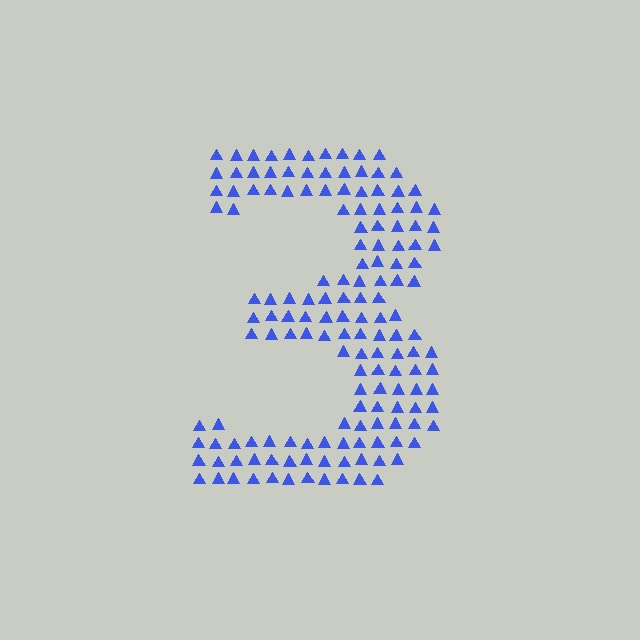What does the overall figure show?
The overall figure shows the digit 3.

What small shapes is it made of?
It is made of small triangles.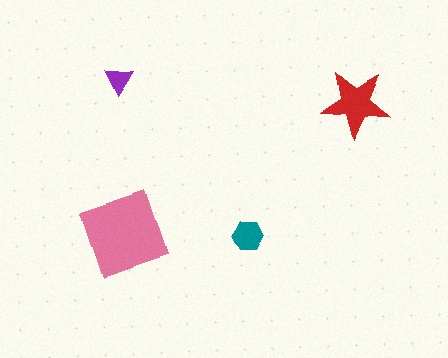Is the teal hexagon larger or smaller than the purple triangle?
Larger.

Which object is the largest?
The pink square.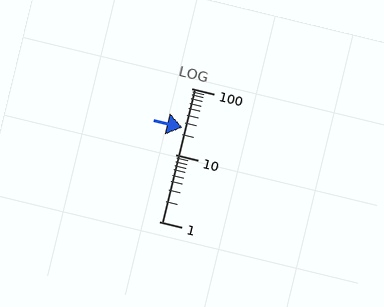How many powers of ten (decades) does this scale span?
The scale spans 2 decades, from 1 to 100.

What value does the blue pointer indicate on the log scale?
The pointer indicates approximately 26.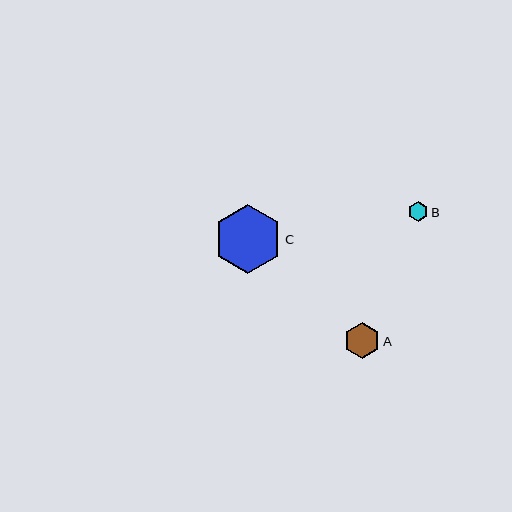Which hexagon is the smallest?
Hexagon B is the smallest with a size of approximately 20 pixels.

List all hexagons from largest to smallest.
From largest to smallest: C, A, B.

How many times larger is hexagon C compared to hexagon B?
Hexagon C is approximately 3.4 times the size of hexagon B.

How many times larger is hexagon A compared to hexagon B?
Hexagon A is approximately 1.8 times the size of hexagon B.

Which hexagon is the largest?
Hexagon C is the largest with a size of approximately 69 pixels.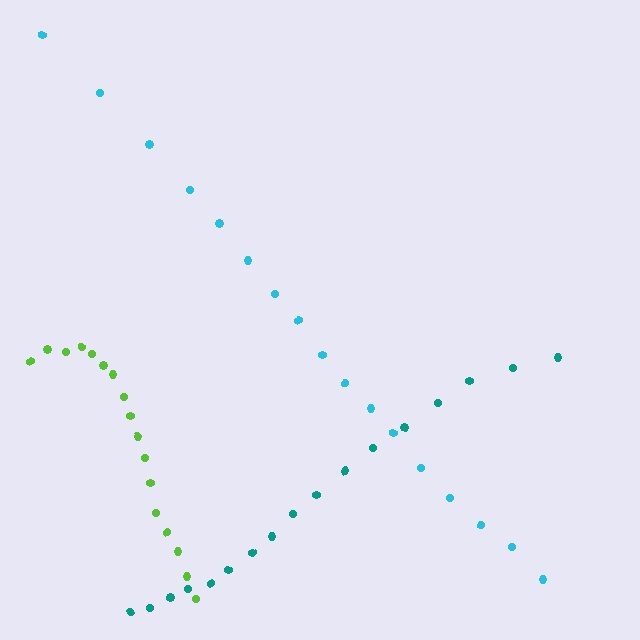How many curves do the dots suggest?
There are 3 distinct paths.